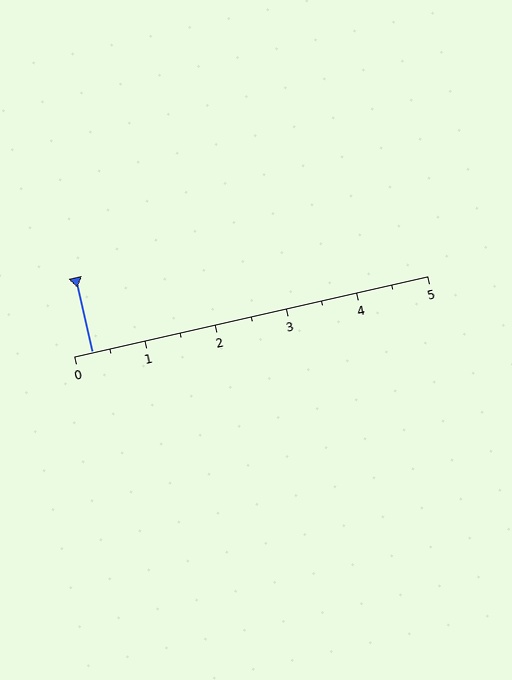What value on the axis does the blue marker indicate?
The marker indicates approximately 0.2.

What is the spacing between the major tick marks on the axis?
The major ticks are spaced 1 apart.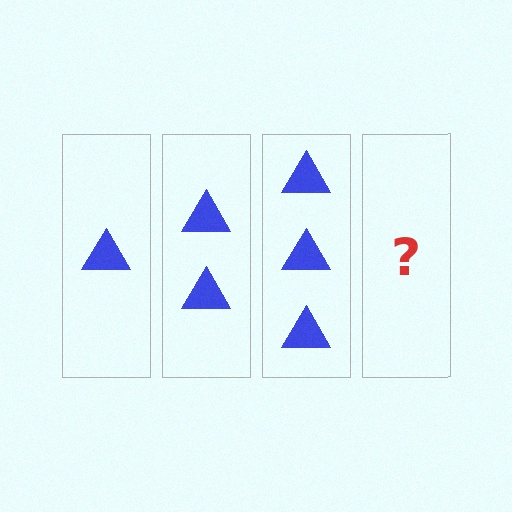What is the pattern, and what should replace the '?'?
The pattern is that each step adds one more triangle. The '?' should be 4 triangles.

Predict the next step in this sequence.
The next step is 4 triangles.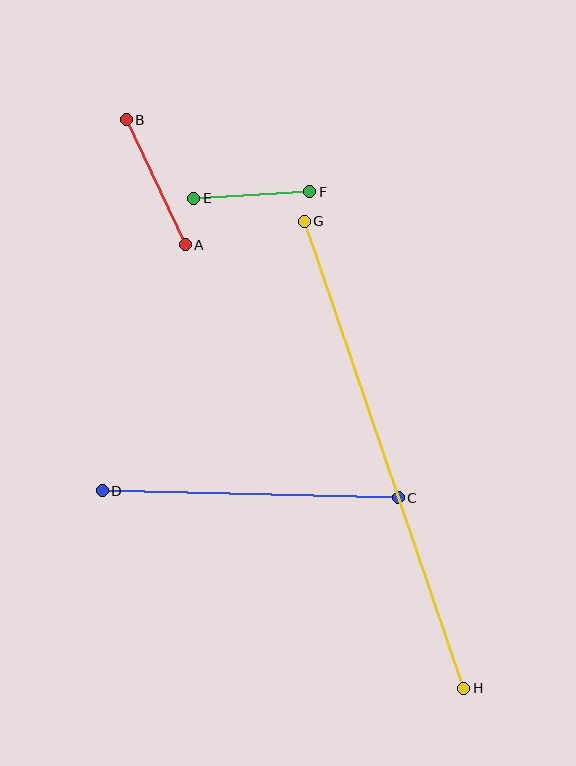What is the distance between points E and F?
The distance is approximately 116 pixels.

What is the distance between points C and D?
The distance is approximately 296 pixels.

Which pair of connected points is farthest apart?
Points G and H are farthest apart.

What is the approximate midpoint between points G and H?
The midpoint is at approximately (384, 455) pixels.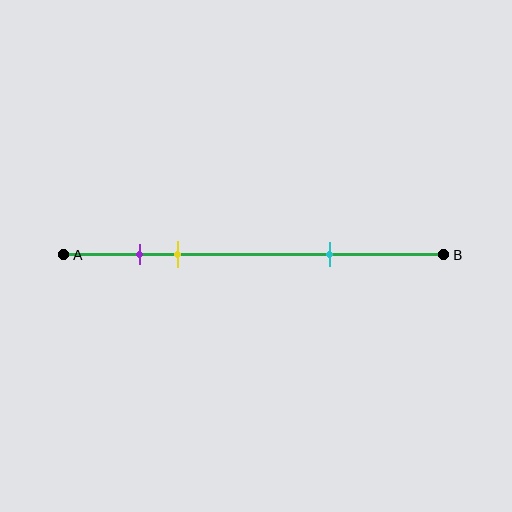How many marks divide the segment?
There are 3 marks dividing the segment.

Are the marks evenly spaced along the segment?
No, the marks are not evenly spaced.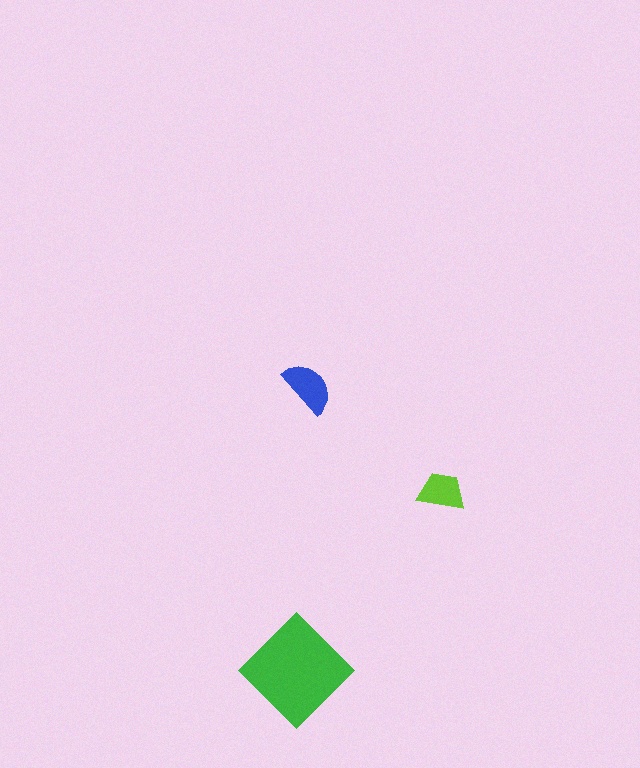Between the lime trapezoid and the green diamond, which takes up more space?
The green diamond.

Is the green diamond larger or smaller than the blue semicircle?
Larger.